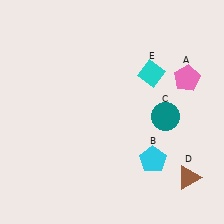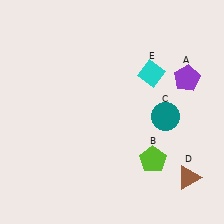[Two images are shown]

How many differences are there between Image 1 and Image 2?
There are 2 differences between the two images.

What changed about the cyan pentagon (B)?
In Image 1, B is cyan. In Image 2, it changed to lime.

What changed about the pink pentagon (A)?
In Image 1, A is pink. In Image 2, it changed to purple.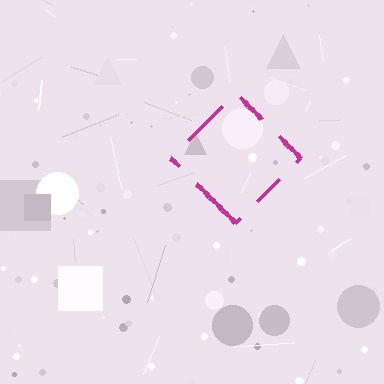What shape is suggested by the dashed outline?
The dashed outline suggests a diamond.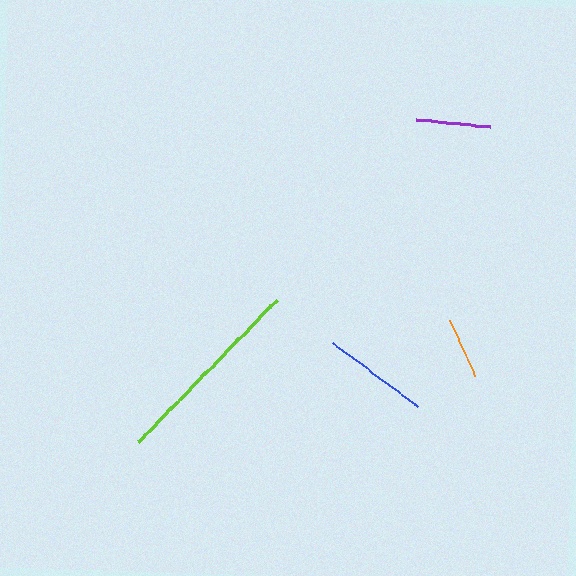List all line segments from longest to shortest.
From longest to shortest: lime, blue, purple, orange.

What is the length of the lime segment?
The lime segment is approximately 198 pixels long.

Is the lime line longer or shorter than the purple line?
The lime line is longer than the purple line.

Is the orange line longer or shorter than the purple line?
The purple line is longer than the orange line.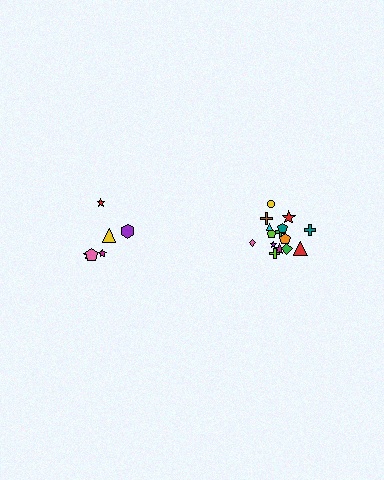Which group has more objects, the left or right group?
The right group.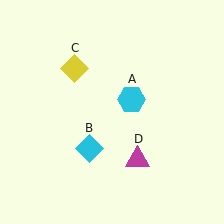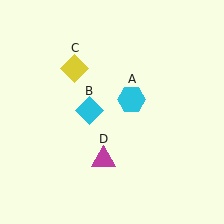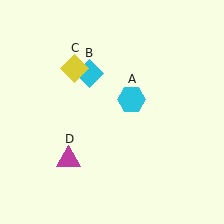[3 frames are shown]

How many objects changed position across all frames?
2 objects changed position: cyan diamond (object B), magenta triangle (object D).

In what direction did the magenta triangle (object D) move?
The magenta triangle (object D) moved left.